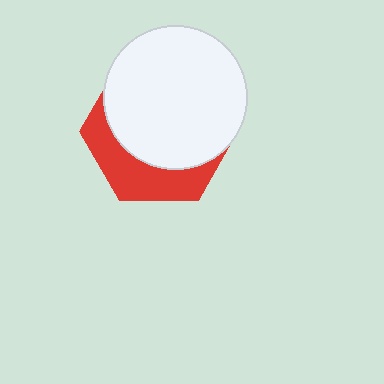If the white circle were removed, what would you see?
You would see the complete red hexagon.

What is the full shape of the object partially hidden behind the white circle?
The partially hidden object is a red hexagon.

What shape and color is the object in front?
The object in front is a white circle.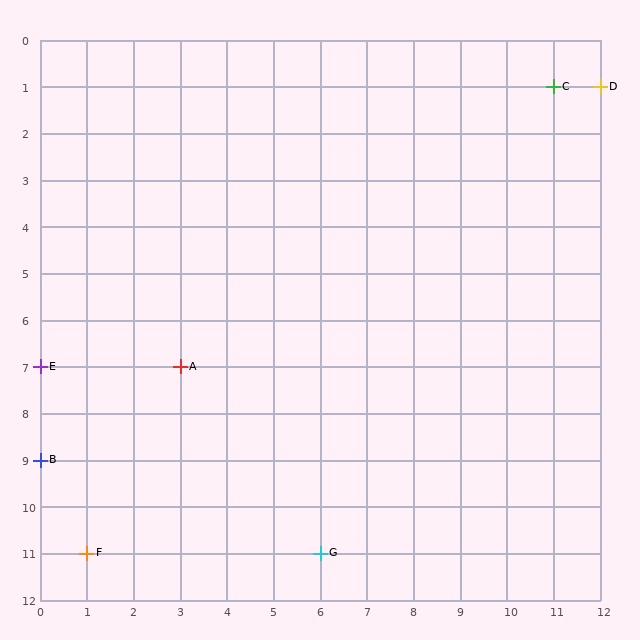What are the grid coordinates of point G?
Point G is at grid coordinates (6, 11).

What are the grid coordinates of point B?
Point B is at grid coordinates (0, 9).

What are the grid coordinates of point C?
Point C is at grid coordinates (11, 1).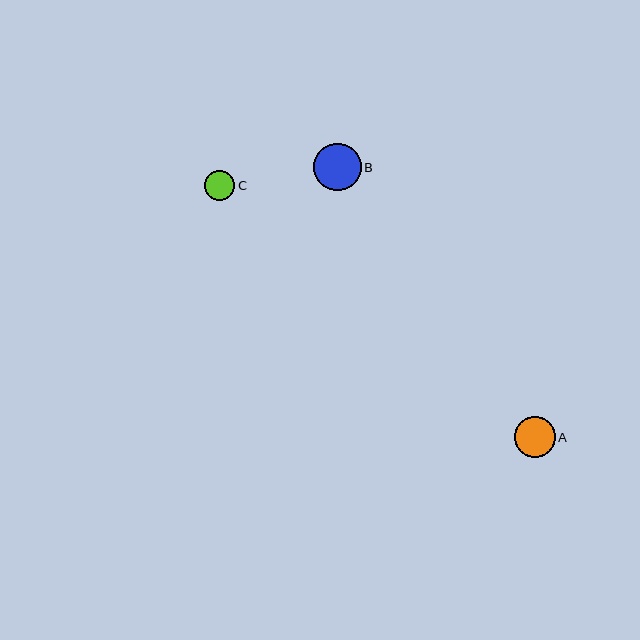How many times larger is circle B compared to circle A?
Circle B is approximately 1.2 times the size of circle A.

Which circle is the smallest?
Circle C is the smallest with a size of approximately 30 pixels.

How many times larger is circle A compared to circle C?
Circle A is approximately 1.3 times the size of circle C.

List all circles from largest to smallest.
From largest to smallest: B, A, C.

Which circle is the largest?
Circle B is the largest with a size of approximately 48 pixels.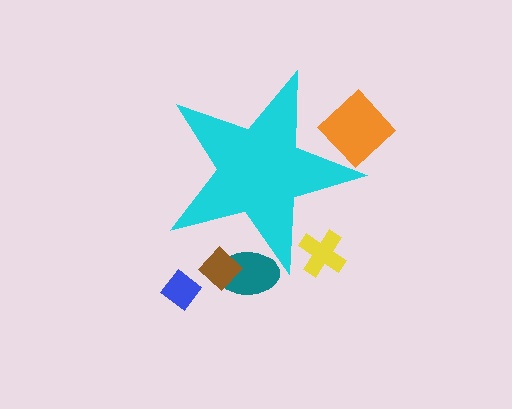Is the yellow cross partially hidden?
Yes, the yellow cross is partially hidden behind the cyan star.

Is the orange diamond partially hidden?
Yes, the orange diamond is partially hidden behind the cyan star.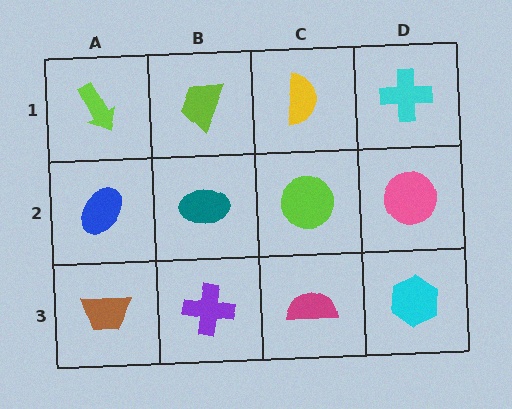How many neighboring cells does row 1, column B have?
3.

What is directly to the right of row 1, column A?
A lime trapezoid.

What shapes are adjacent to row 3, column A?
A blue ellipse (row 2, column A), a purple cross (row 3, column B).